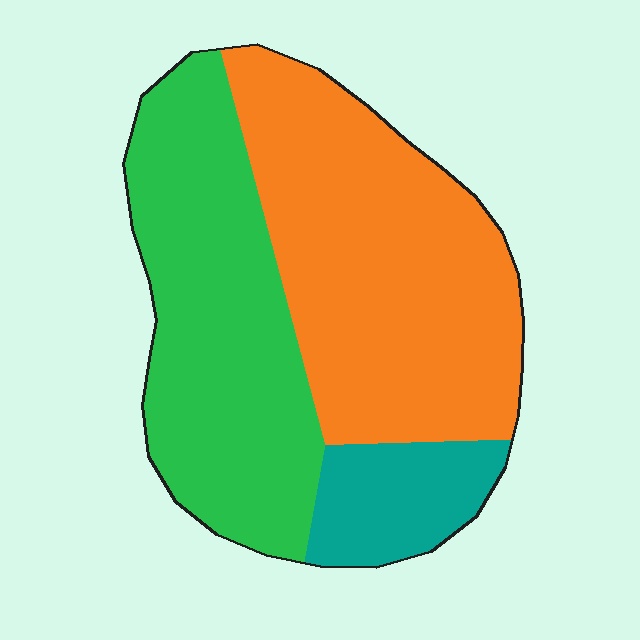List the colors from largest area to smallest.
From largest to smallest: orange, green, teal.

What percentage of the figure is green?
Green covers about 40% of the figure.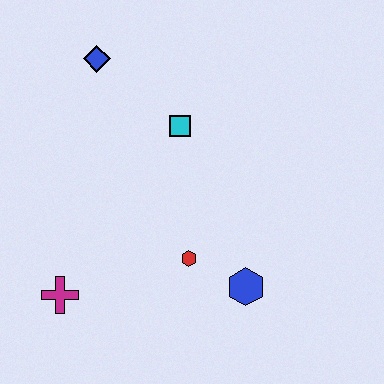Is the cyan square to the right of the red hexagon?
No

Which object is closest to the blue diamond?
The cyan square is closest to the blue diamond.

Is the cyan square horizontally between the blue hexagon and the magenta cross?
Yes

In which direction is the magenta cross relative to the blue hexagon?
The magenta cross is to the left of the blue hexagon.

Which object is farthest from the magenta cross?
The blue diamond is farthest from the magenta cross.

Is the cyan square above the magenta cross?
Yes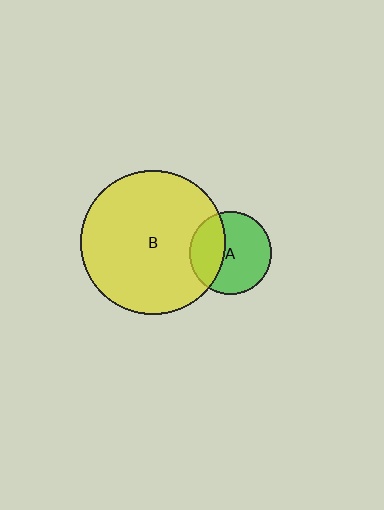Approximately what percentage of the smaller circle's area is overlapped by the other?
Approximately 35%.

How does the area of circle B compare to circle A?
Approximately 3.1 times.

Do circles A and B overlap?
Yes.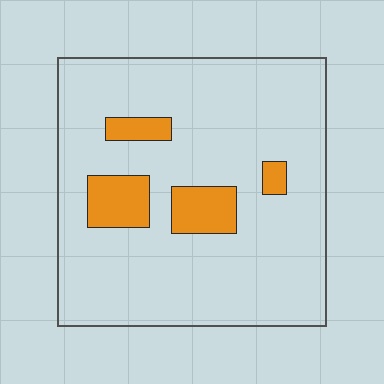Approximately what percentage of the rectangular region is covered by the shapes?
Approximately 10%.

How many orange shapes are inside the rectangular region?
4.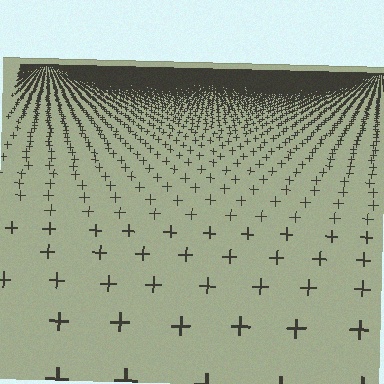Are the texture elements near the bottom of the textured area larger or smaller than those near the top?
Larger. Near the bottom, elements are closer to the viewer and appear at a bigger on-screen size.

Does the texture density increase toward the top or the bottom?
Density increases toward the top.